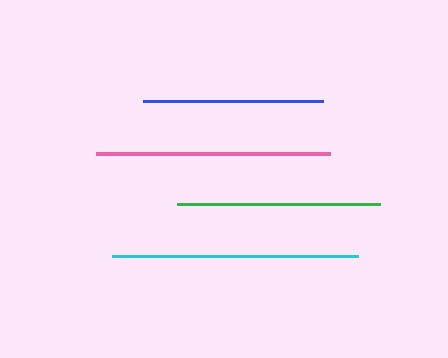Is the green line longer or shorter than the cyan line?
The cyan line is longer than the green line.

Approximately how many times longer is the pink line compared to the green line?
The pink line is approximately 1.2 times the length of the green line.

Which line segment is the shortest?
The blue line is the shortest at approximately 180 pixels.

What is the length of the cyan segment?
The cyan segment is approximately 245 pixels long.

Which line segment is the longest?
The cyan line is the longest at approximately 245 pixels.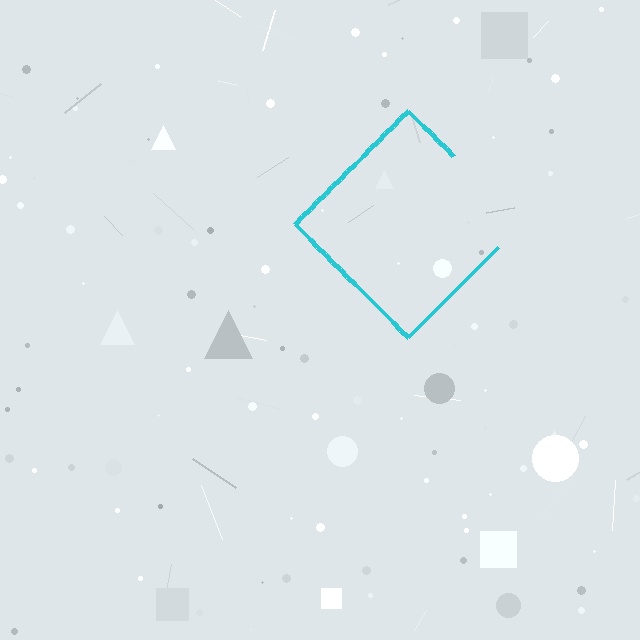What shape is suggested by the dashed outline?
The dashed outline suggests a diamond.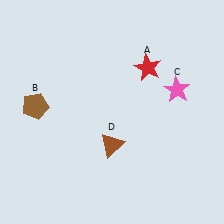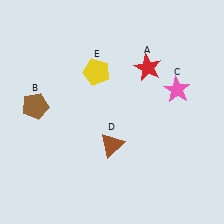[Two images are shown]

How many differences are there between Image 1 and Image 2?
There is 1 difference between the two images.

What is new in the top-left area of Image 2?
A yellow pentagon (E) was added in the top-left area of Image 2.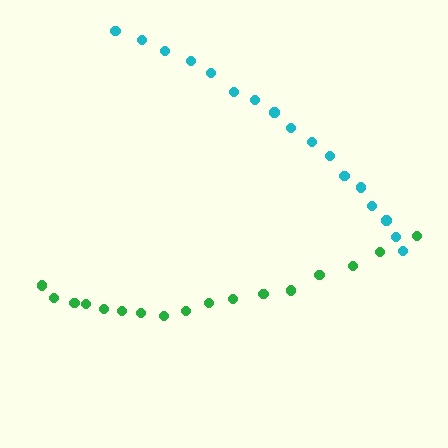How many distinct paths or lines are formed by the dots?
There are 2 distinct paths.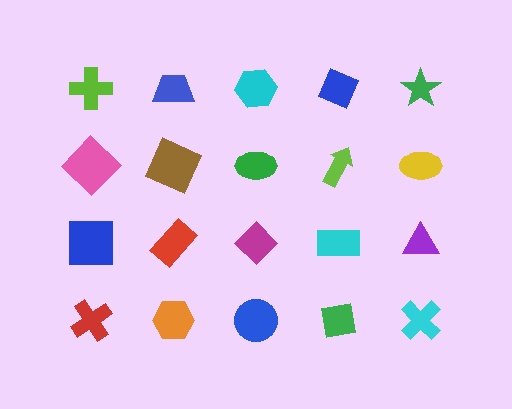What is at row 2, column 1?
A pink diamond.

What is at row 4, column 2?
An orange hexagon.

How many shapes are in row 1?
5 shapes.